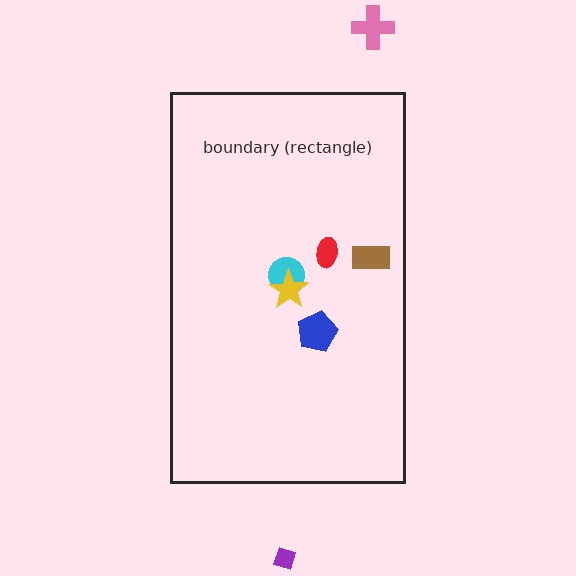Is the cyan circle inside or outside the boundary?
Inside.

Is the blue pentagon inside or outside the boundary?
Inside.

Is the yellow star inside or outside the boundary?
Inside.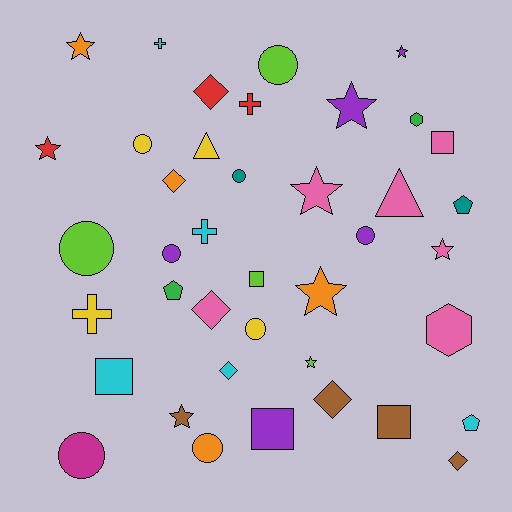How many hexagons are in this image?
There are 2 hexagons.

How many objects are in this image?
There are 40 objects.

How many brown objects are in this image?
There are 4 brown objects.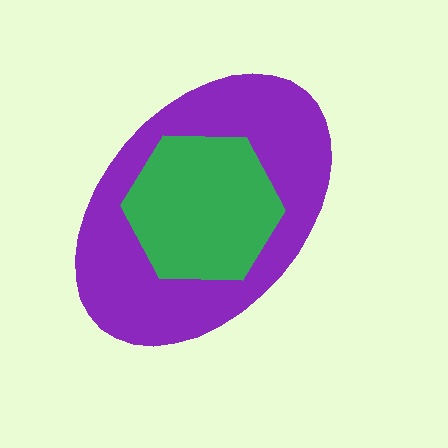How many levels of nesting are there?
2.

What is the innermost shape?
The green hexagon.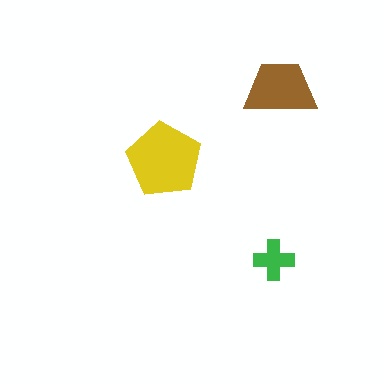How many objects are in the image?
There are 3 objects in the image.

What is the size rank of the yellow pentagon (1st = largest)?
1st.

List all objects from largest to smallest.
The yellow pentagon, the brown trapezoid, the green cross.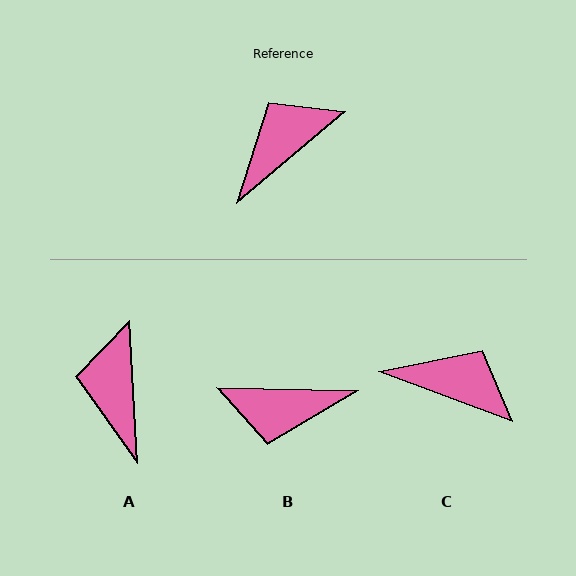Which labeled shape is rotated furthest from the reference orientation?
B, about 138 degrees away.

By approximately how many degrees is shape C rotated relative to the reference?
Approximately 61 degrees clockwise.